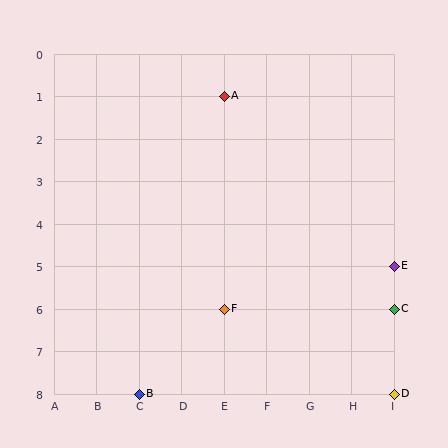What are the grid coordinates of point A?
Point A is at grid coordinates (E, 1).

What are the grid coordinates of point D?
Point D is at grid coordinates (I, 8).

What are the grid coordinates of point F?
Point F is at grid coordinates (E, 6).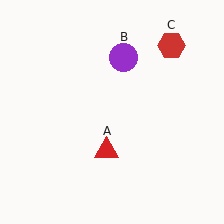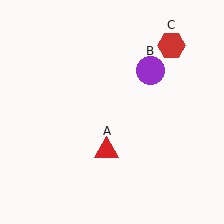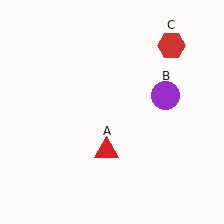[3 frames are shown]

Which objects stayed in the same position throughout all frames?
Red triangle (object A) and red hexagon (object C) remained stationary.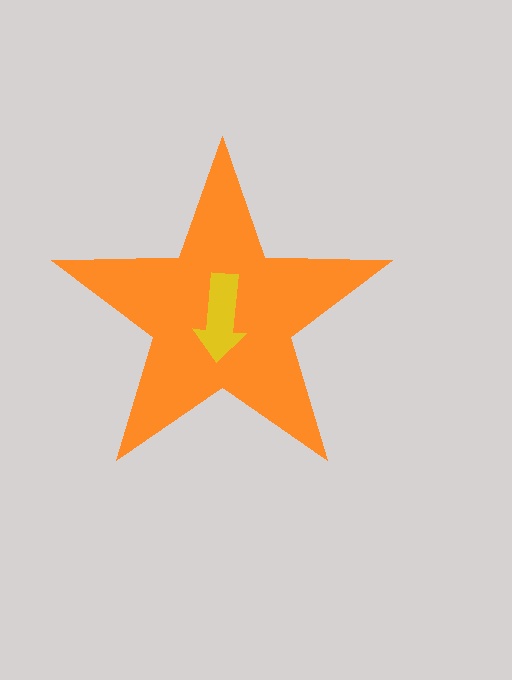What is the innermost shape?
The yellow arrow.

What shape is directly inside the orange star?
The yellow arrow.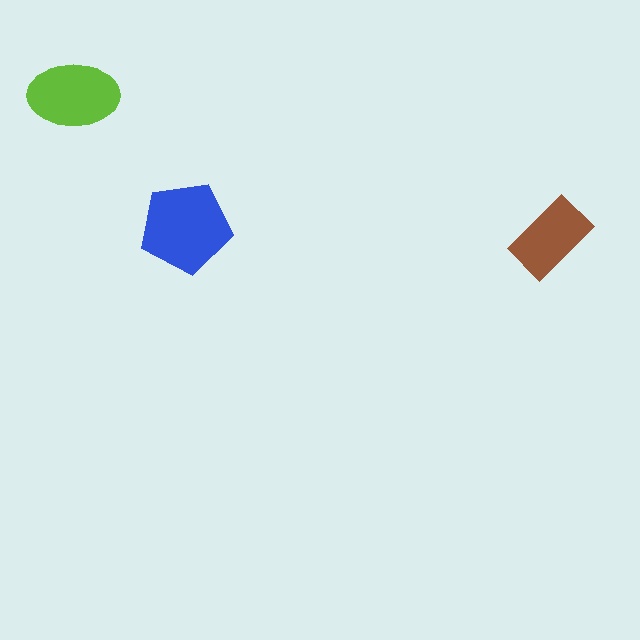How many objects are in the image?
There are 3 objects in the image.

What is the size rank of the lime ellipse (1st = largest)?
2nd.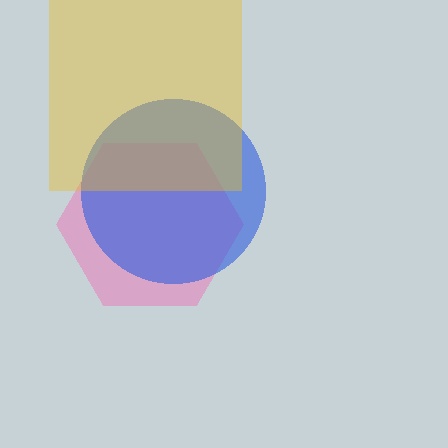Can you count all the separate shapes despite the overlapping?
Yes, there are 3 separate shapes.